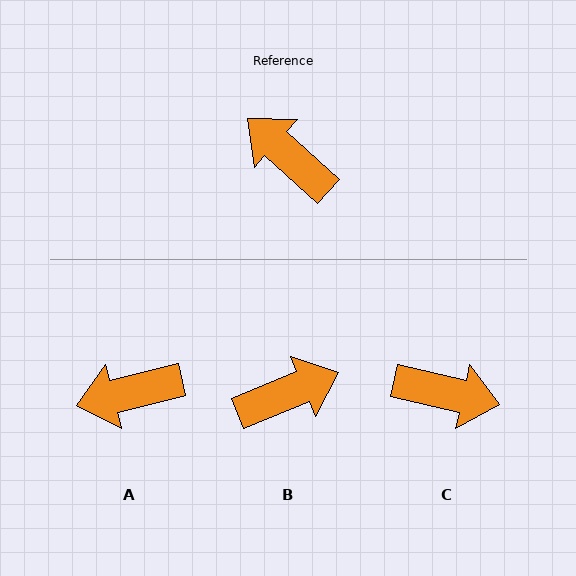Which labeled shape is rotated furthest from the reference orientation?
C, about 150 degrees away.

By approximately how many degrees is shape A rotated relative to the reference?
Approximately 56 degrees counter-clockwise.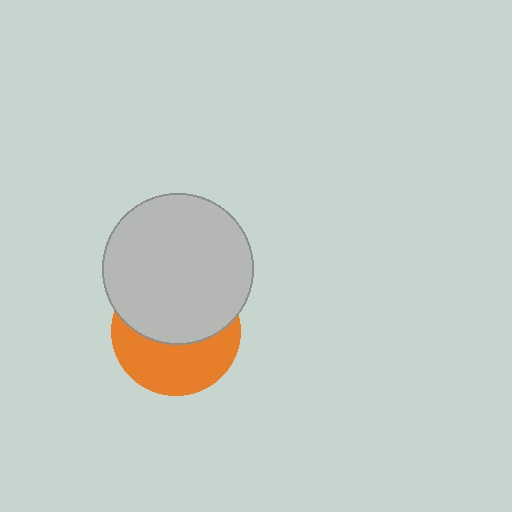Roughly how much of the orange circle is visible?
About half of it is visible (roughly 47%).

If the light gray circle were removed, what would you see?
You would see the complete orange circle.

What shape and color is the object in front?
The object in front is a light gray circle.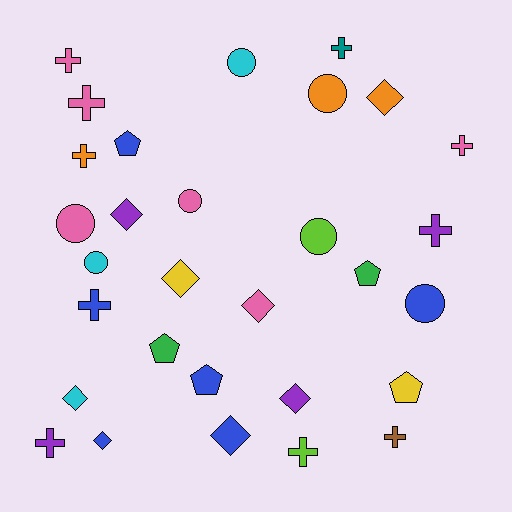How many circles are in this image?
There are 7 circles.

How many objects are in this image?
There are 30 objects.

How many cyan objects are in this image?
There are 3 cyan objects.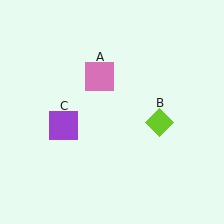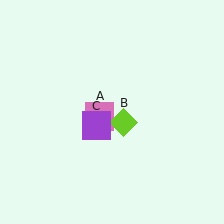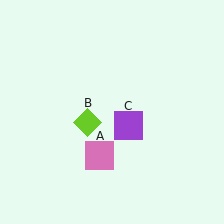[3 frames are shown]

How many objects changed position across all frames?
3 objects changed position: pink square (object A), lime diamond (object B), purple square (object C).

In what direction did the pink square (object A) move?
The pink square (object A) moved down.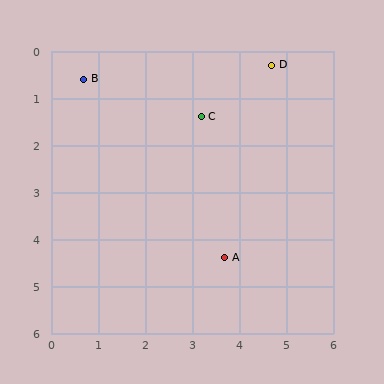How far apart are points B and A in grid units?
Points B and A are about 4.8 grid units apart.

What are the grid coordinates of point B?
Point B is at approximately (0.7, 0.6).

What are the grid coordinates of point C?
Point C is at approximately (3.2, 1.4).